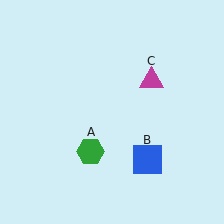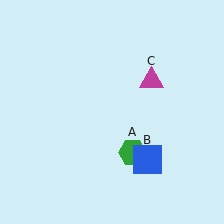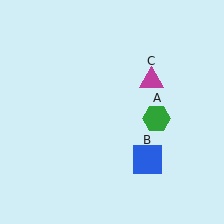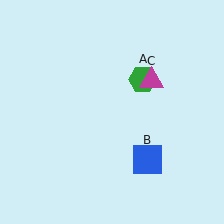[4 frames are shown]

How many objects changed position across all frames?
1 object changed position: green hexagon (object A).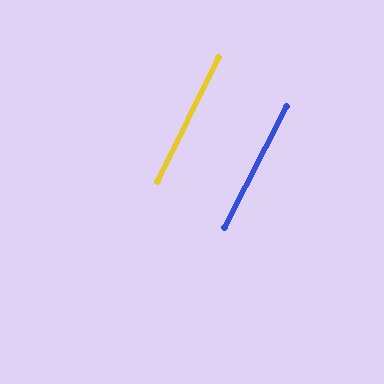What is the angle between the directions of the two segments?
Approximately 1 degree.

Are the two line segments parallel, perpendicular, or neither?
Parallel — their directions differ by only 1.0°.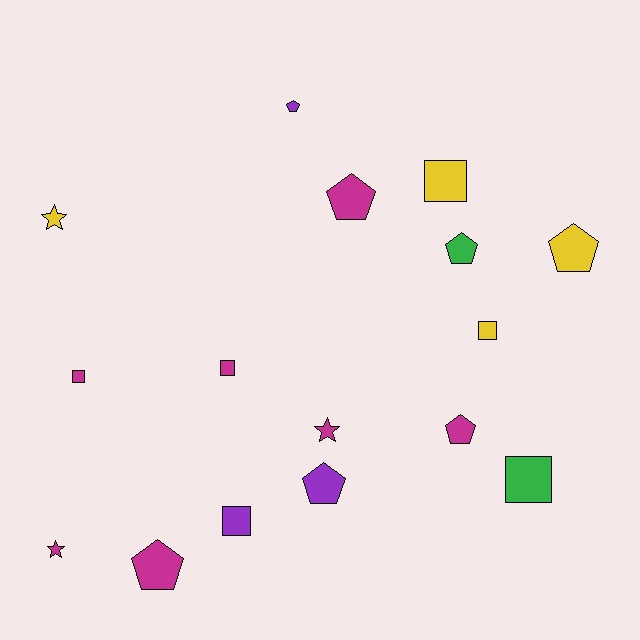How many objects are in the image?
There are 16 objects.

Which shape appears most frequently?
Pentagon, with 7 objects.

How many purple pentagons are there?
There are 2 purple pentagons.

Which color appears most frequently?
Magenta, with 7 objects.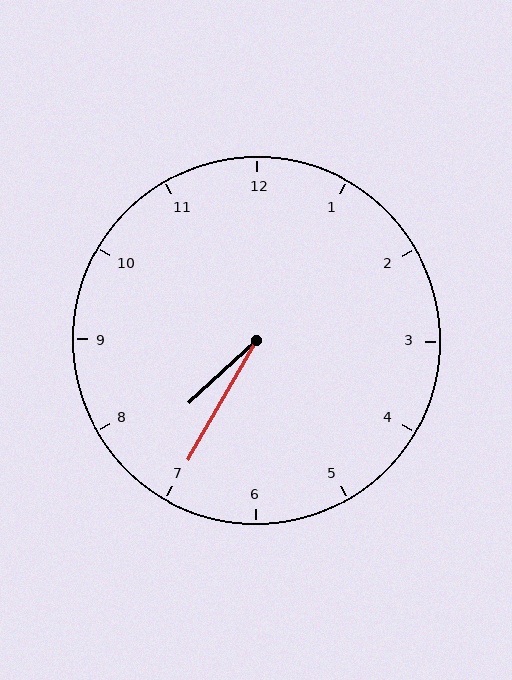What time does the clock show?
7:35.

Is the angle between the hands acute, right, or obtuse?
It is acute.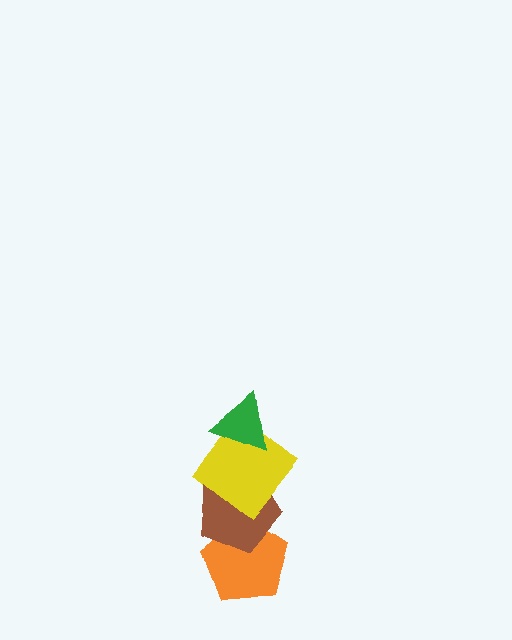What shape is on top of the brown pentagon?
The yellow diamond is on top of the brown pentagon.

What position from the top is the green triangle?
The green triangle is 1st from the top.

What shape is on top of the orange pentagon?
The brown pentagon is on top of the orange pentagon.